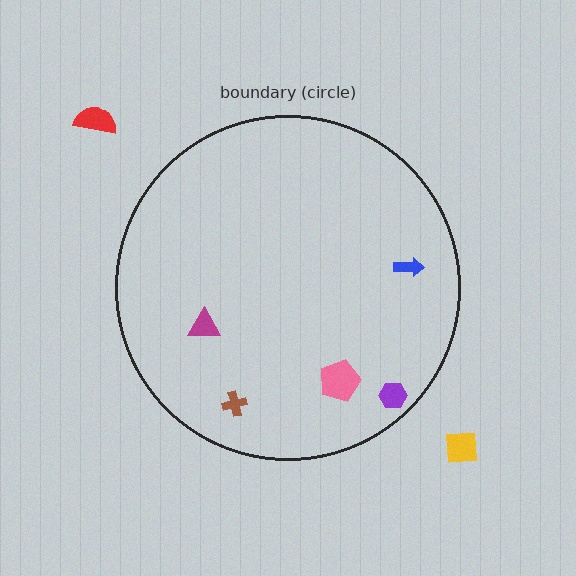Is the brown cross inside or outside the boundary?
Inside.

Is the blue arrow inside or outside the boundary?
Inside.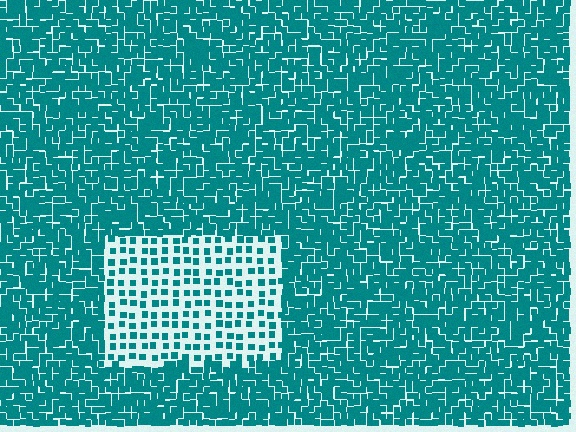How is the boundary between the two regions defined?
The boundary is defined by a change in element density (approximately 2.6x ratio). All elements are the same color, size, and shape.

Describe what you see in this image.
The image contains small teal elements arranged at two different densities. A rectangle-shaped region is visible where the elements are less densely packed than the surrounding area.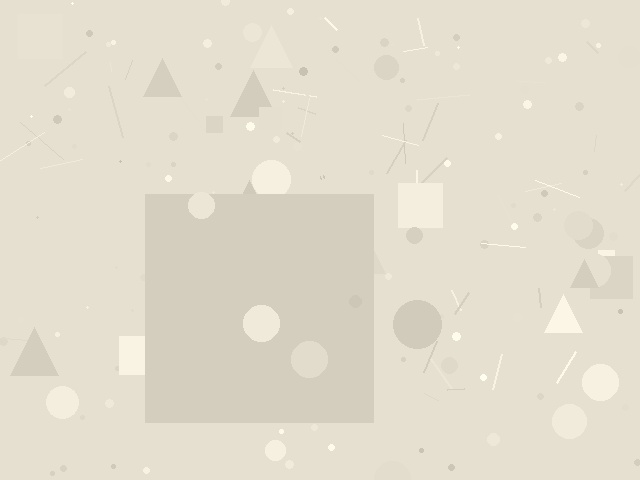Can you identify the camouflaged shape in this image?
The camouflaged shape is a square.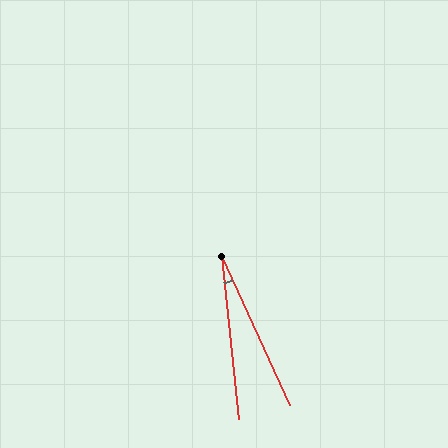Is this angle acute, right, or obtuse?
It is acute.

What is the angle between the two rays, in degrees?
Approximately 18 degrees.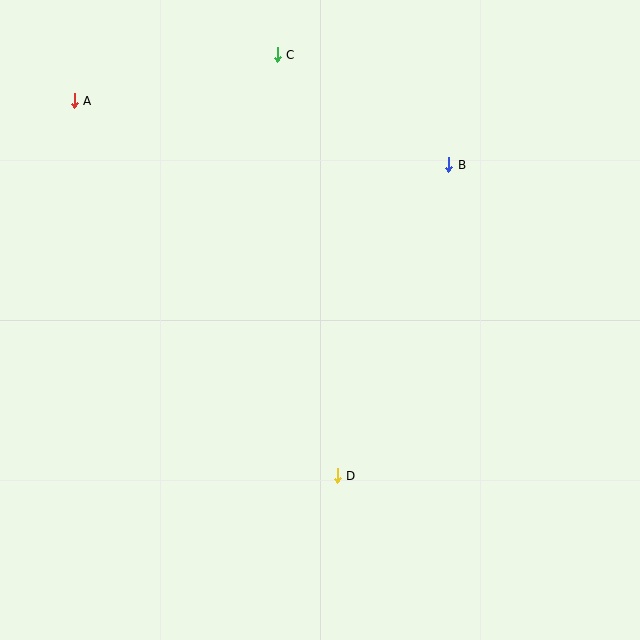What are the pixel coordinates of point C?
Point C is at (277, 55).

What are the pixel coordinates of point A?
Point A is at (74, 101).